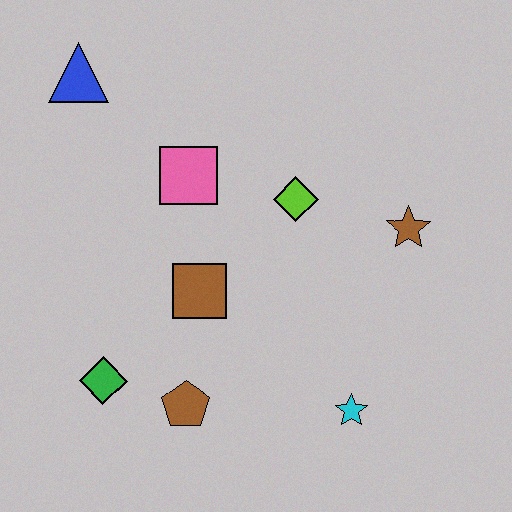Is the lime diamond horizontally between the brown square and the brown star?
Yes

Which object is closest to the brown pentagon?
The green diamond is closest to the brown pentagon.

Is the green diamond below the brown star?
Yes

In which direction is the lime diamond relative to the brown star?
The lime diamond is to the left of the brown star.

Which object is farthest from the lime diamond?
The green diamond is farthest from the lime diamond.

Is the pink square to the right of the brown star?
No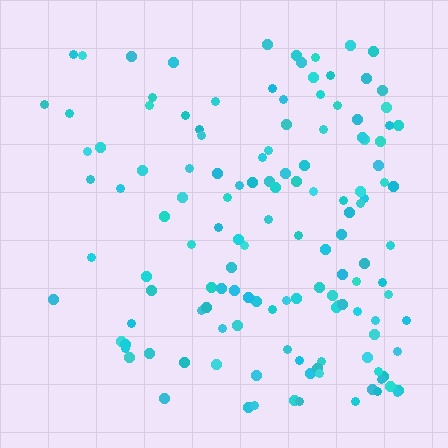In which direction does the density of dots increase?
From left to right, with the right side densest.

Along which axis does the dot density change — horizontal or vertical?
Horizontal.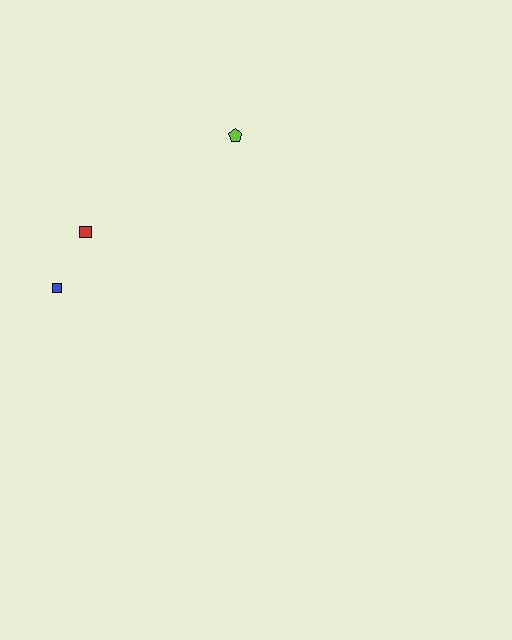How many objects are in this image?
There are 3 objects.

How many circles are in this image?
There are no circles.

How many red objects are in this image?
There is 1 red object.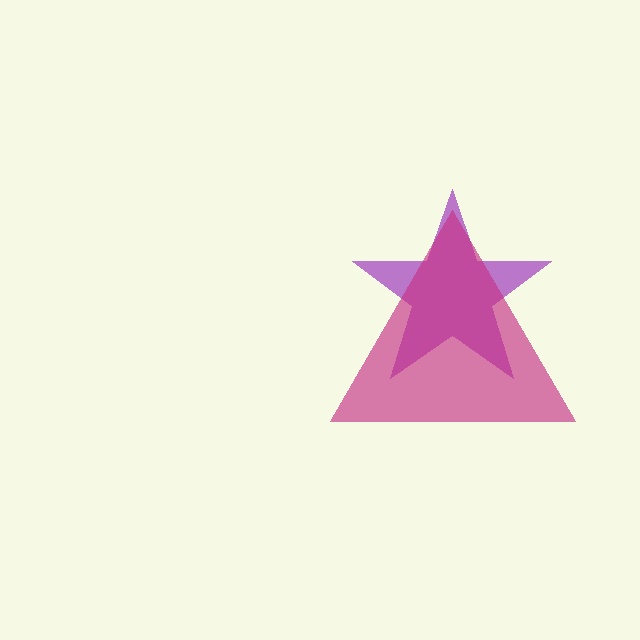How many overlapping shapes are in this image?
There are 2 overlapping shapes in the image.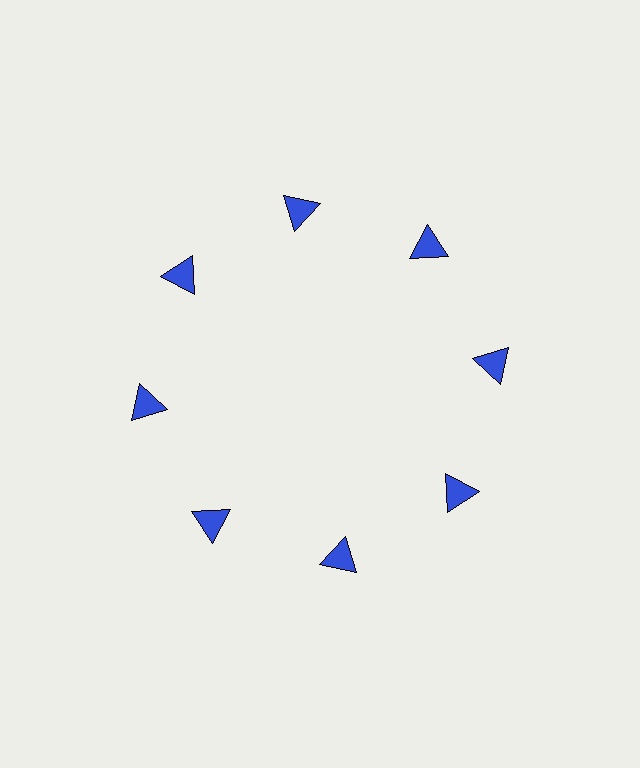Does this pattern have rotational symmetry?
Yes, this pattern has 8-fold rotational symmetry. It looks the same after rotating 45 degrees around the center.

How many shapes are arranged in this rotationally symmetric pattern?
There are 8 shapes, arranged in 8 groups of 1.